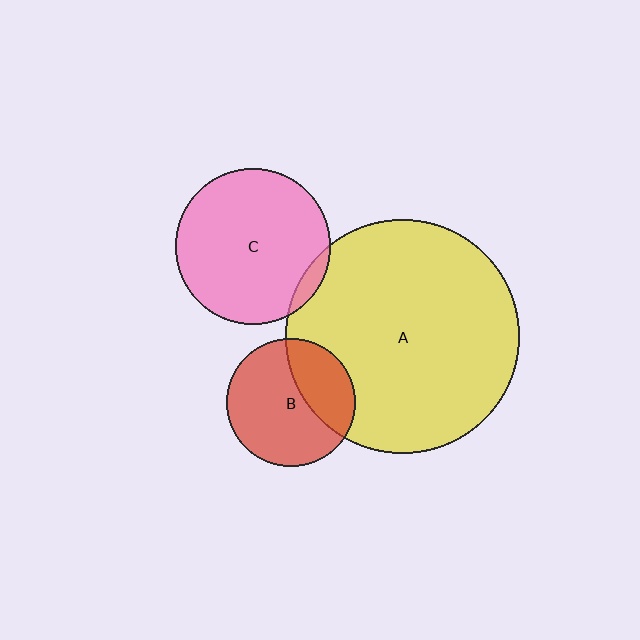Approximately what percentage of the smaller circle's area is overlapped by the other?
Approximately 35%.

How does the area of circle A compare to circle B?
Approximately 3.3 times.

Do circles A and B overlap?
Yes.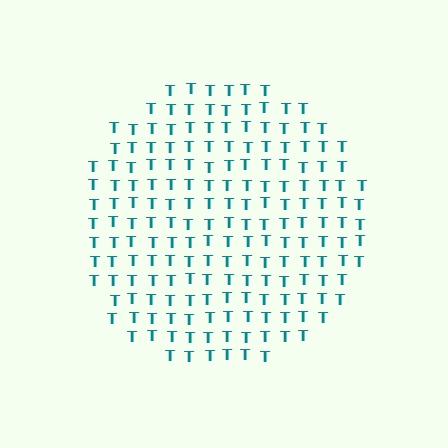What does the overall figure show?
The overall figure shows a circle.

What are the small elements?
The small elements are letter T's.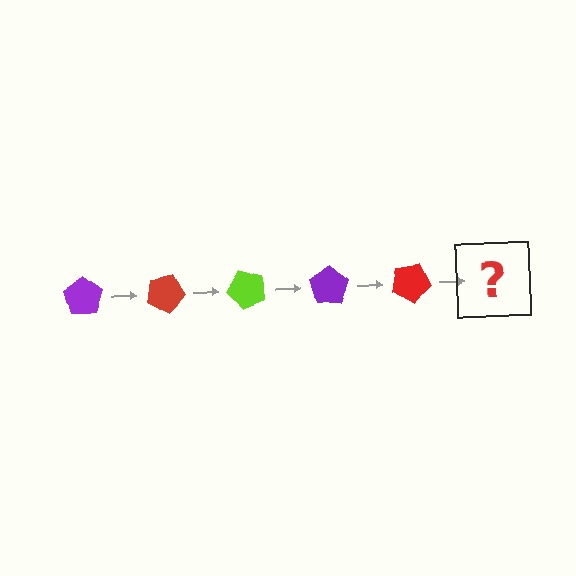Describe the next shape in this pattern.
It should be a lime pentagon, rotated 125 degrees from the start.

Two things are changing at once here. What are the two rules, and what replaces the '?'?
The two rules are that it rotates 25 degrees each step and the color cycles through purple, red, and lime. The '?' should be a lime pentagon, rotated 125 degrees from the start.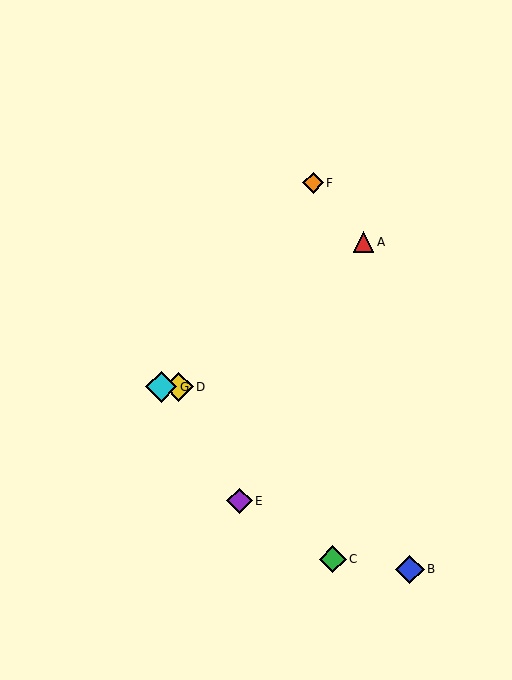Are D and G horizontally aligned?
Yes, both are at y≈387.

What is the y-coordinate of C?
Object C is at y≈559.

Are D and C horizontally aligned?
No, D is at y≈387 and C is at y≈559.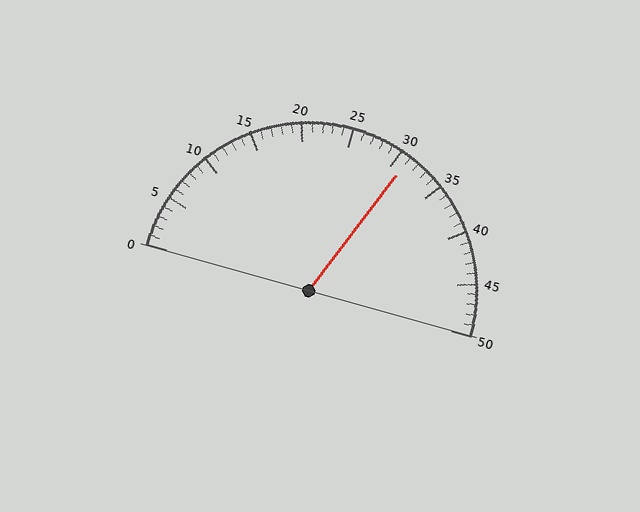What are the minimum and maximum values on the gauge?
The gauge ranges from 0 to 50.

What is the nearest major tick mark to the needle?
The nearest major tick mark is 30.